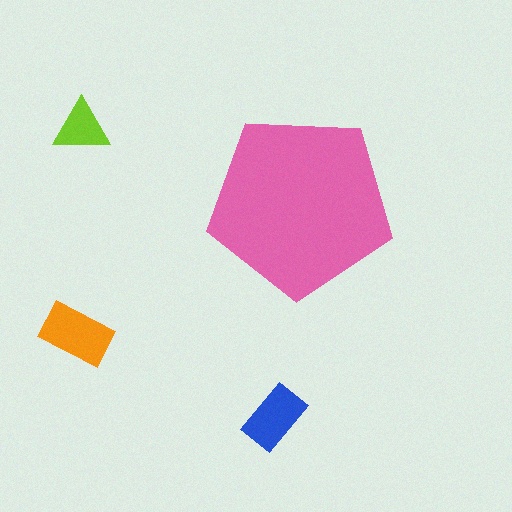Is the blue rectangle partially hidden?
No, the blue rectangle is fully visible.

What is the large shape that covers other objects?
A pink pentagon.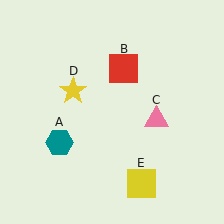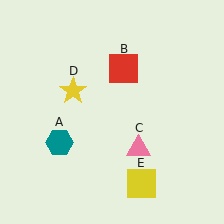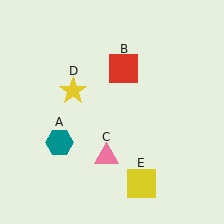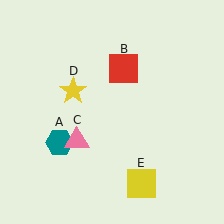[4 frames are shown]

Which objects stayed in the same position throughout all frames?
Teal hexagon (object A) and red square (object B) and yellow star (object D) and yellow square (object E) remained stationary.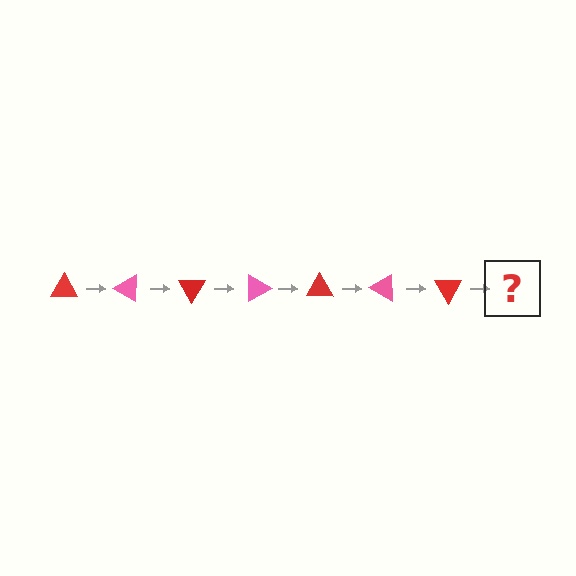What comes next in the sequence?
The next element should be a pink triangle, rotated 210 degrees from the start.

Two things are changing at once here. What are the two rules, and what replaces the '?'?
The two rules are that it rotates 30 degrees each step and the color cycles through red and pink. The '?' should be a pink triangle, rotated 210 degrees from the start.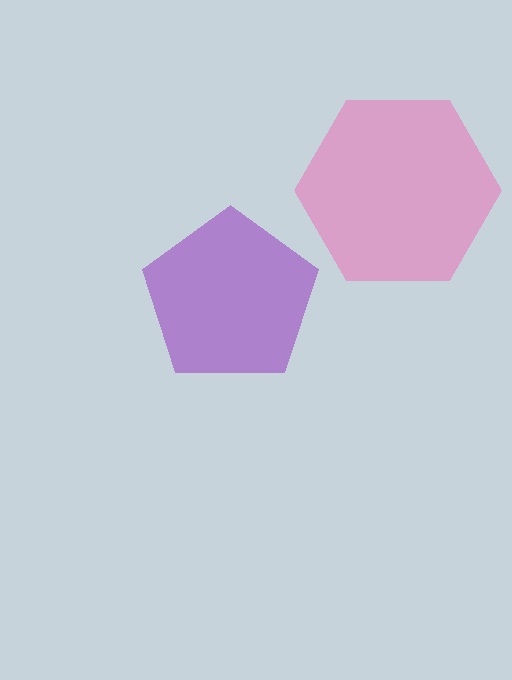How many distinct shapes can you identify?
There are 2 distinct shapes: a purple pentagon, a pink hexagon.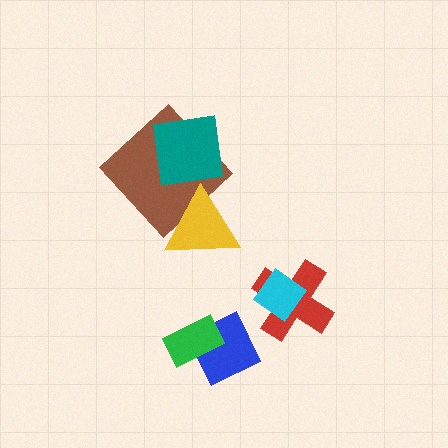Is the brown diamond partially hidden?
Yes, it is partially covered by another shape.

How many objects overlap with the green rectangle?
1 object overlaps with the green rectangle.